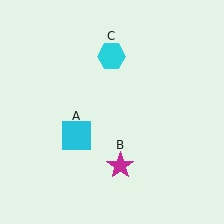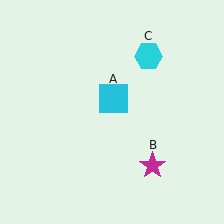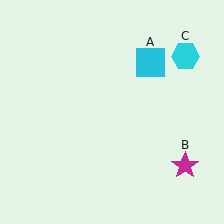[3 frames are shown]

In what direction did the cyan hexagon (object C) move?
The cyan hexagon (object C) moved right.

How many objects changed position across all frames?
3 objects changed position: cyan square (object A), magenta star (object B), cyan hexagon (object C).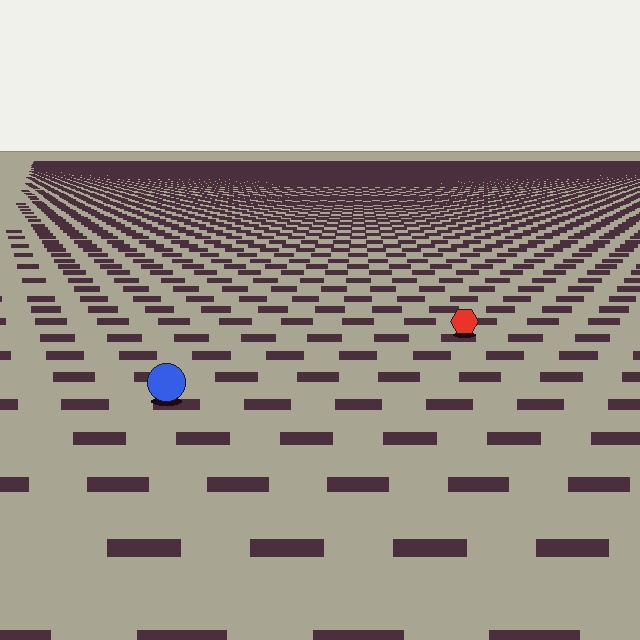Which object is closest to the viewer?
The blue circle is closest. The texture marks near it are larger and more spread out.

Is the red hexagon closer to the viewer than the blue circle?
No. The blue circle is closer — you can tell from the texture gradient: the ground texture is coarser near it.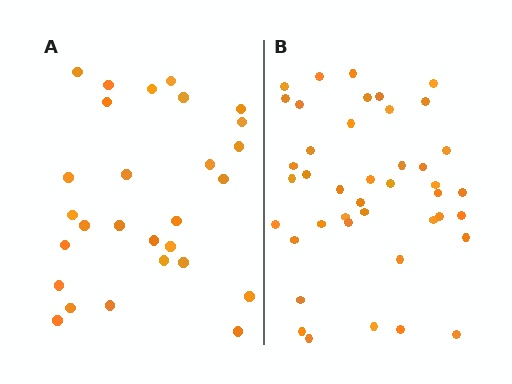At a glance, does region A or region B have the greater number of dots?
Region B (the right region) has more dots.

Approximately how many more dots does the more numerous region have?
Region B has approximately 15 more dots than region A.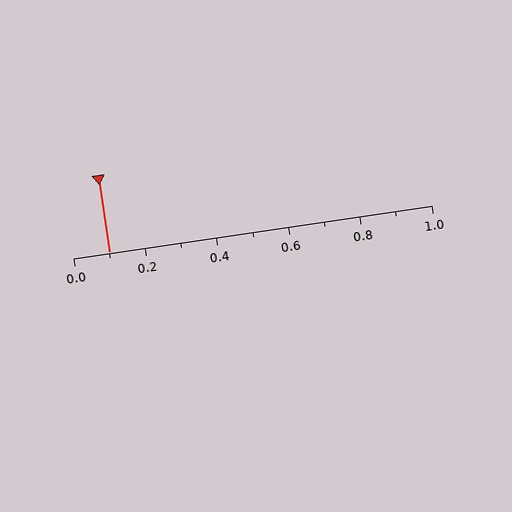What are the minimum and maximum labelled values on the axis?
The axis runs from 0.0 to 1.0.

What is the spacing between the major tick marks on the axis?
The major ticks are spaced 0.2 apart.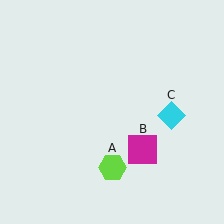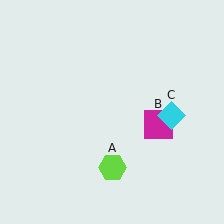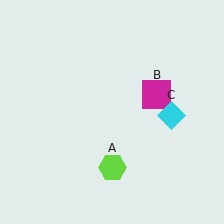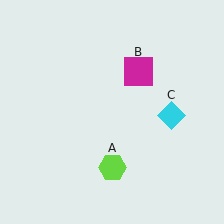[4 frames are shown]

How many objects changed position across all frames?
1 object changed position: magenta square (object B).